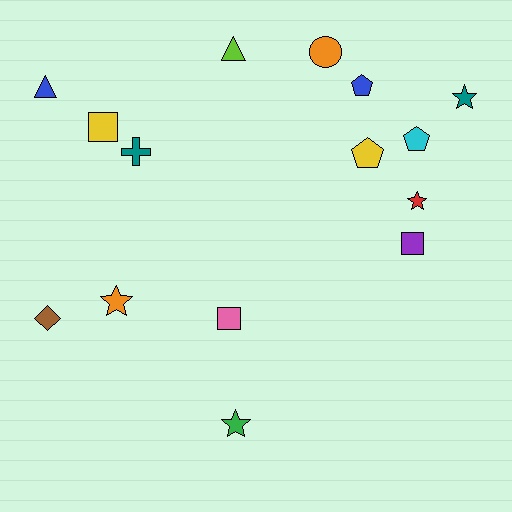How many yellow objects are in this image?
There are 2 yellow objects.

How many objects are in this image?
There are 15 objects.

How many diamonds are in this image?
There is 1 diamond.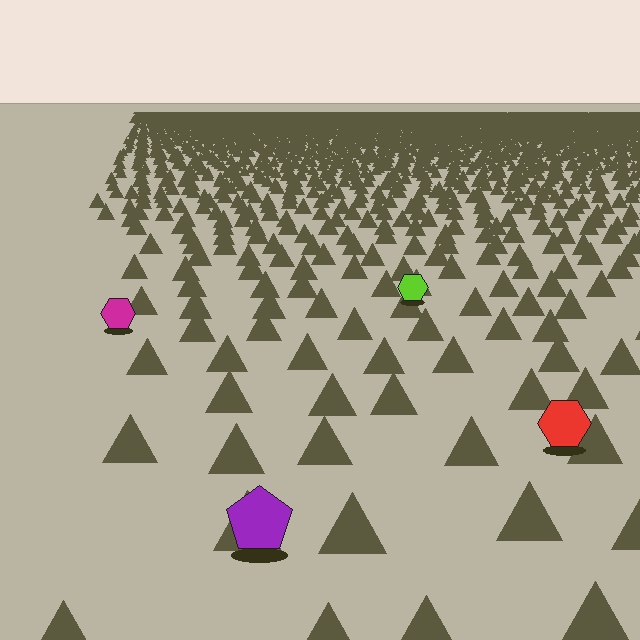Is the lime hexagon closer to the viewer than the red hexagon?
No. The red hexagon is closer — you can tell from the texture gradient: the ground texture is coarser near it.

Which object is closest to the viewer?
The purple pentagon is closest. The texture marks near it are larger and more spread out.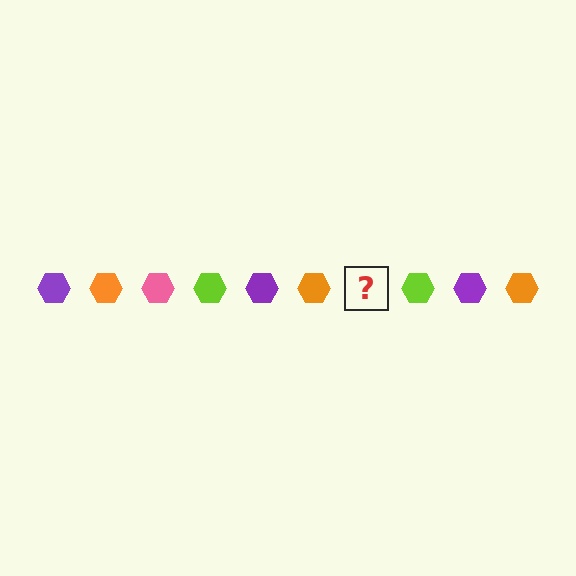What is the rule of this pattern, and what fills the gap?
The rule is that the pattern cycles through purple, orange, pink, lime hexagons. The gap should be filled with a pink hexagon.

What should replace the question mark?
The question mark should be replaced with a pink hexagon.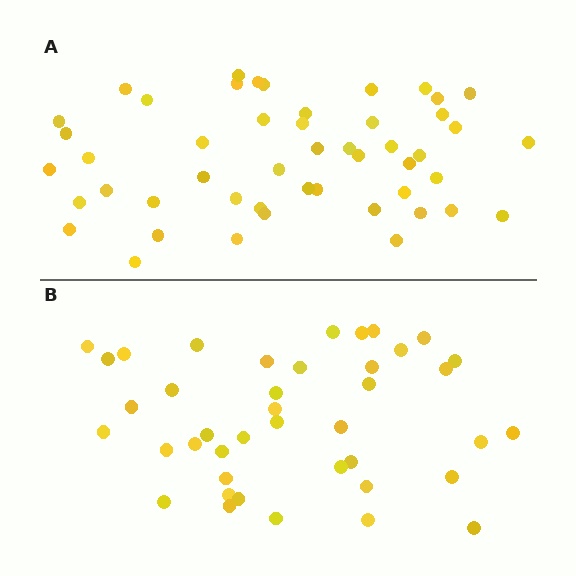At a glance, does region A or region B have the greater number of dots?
Region A (the top region) has more dots.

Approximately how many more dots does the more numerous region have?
Region A has roughly 8 or so more dots than region B.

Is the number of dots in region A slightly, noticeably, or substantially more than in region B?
Region A has only slightly more — the two regions are fairly close. The ratio is roughly 1.2 to 1.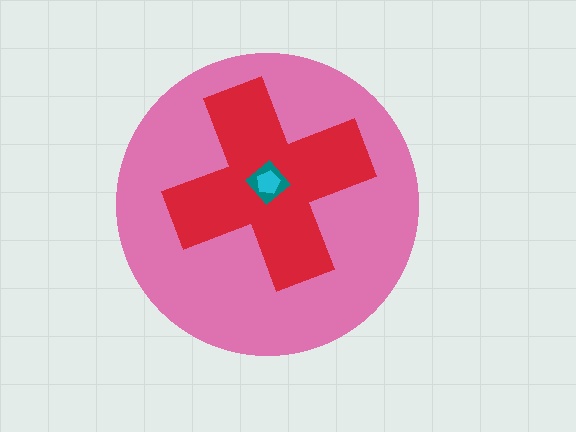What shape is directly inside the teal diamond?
The cyan pentagon.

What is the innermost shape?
The cyan pentagon.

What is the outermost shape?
The pink circle.